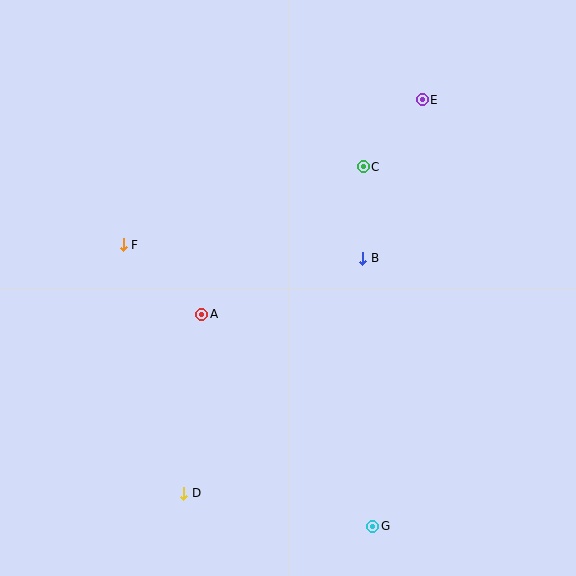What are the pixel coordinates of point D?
Point D is at (184, 493).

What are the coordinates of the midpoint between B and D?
The midpoint between B and D is at (273, 376).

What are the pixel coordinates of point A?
Point A is at (201, 314).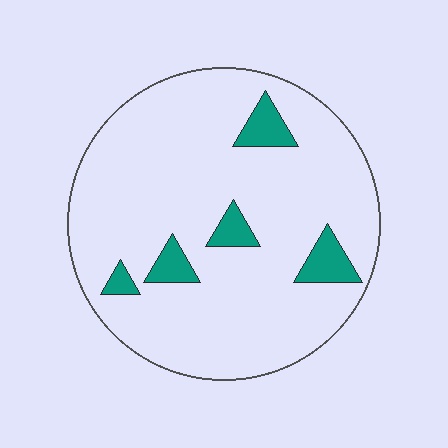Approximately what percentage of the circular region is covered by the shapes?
Approximately 10%.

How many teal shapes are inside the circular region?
5.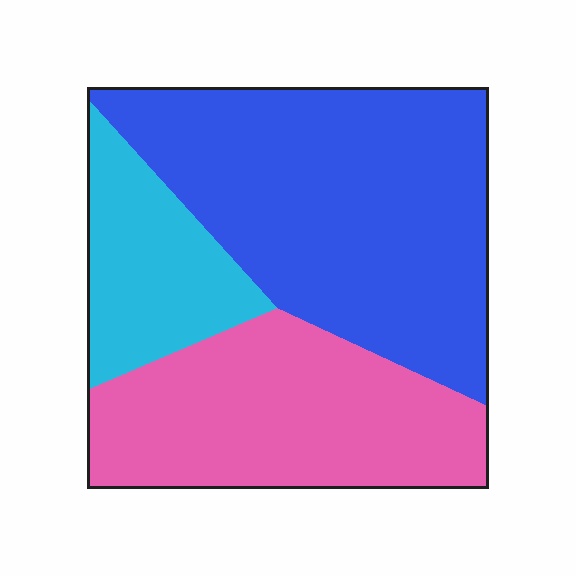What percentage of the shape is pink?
Pink covers 34% of the shape.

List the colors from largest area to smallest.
From largest to smallest: blue, pink, cyan.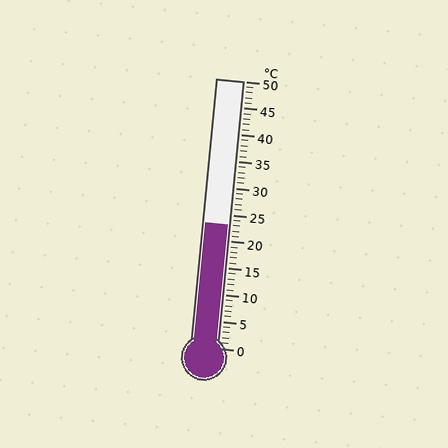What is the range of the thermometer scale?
The thermometer scale ranges from 0°C to 50°C.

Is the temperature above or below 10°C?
The temperature is above 10°C.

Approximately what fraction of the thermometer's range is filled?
The thermometer is filled to approximately 45% of its range.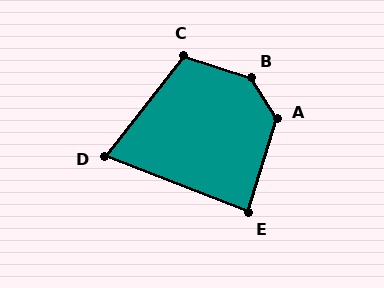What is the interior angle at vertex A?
Approximately 131 degrees (obtuse).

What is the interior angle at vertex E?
Approximately 86 degrees (approximately right).